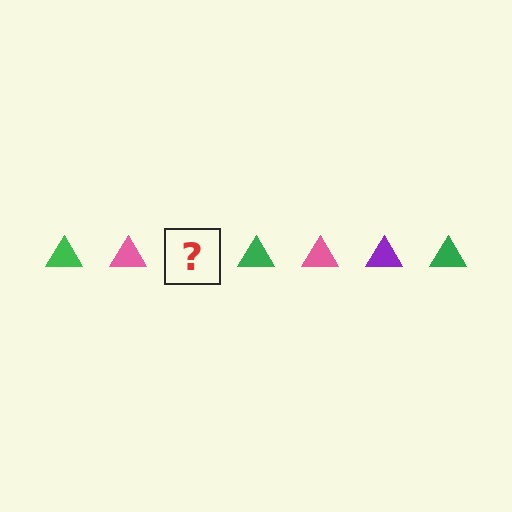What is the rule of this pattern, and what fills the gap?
The rule is that the pattern cycles through green, pink, purple triangles. The gap should be filled with a purple triangle.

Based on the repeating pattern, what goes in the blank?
The blank should be a purple triangle.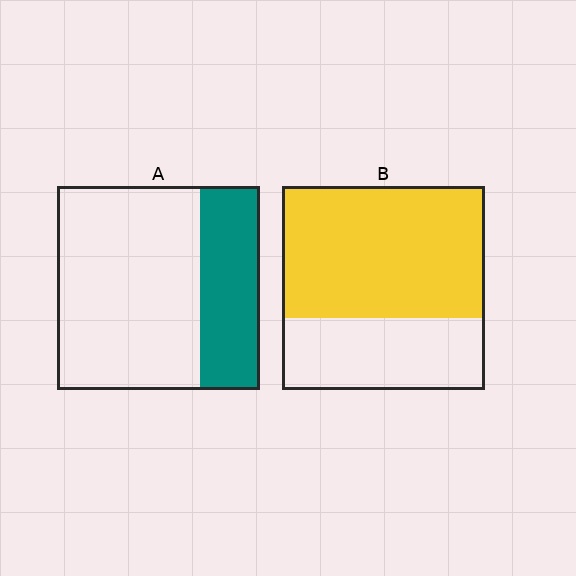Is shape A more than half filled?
No.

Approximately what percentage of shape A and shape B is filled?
A is approximately 30% and B is approximately 65%.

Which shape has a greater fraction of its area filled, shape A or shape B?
Shape B.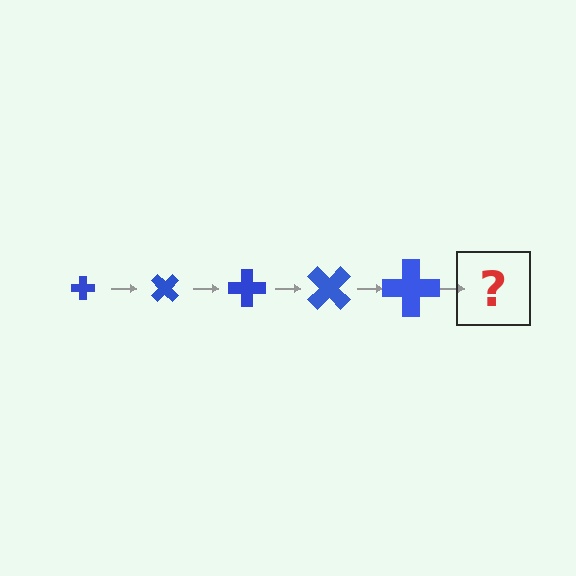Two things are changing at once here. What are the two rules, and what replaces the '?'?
The two rules are that the cross grows larger each step and it rotates 45 degrees each step. The '?' should be a cross, larger than the previous one and rotated 225 degrees from the start.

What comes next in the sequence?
The next element should be a cross, larger than the previous one and rotated 225 degrees from the start.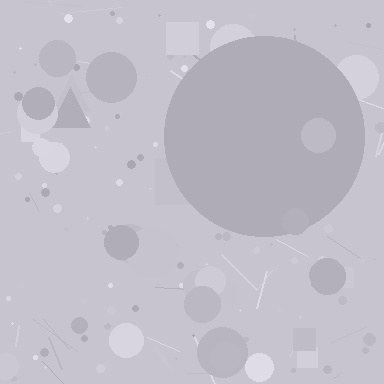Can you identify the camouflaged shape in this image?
The camouflaged shape is a circle.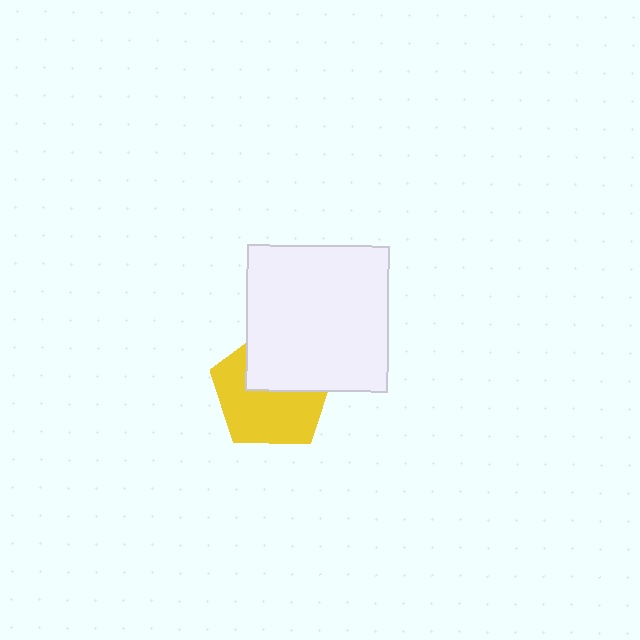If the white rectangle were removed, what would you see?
You would see the complete yellow pentagon.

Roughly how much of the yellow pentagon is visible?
About half of it is visible (roughly 59%).